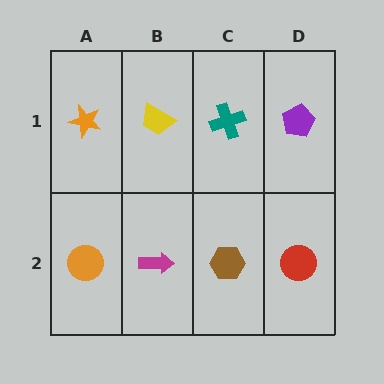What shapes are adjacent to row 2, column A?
An orange star (row 1, column A), a magenta arrow (row 2, column B).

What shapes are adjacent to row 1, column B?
A magenta arrow (row 2, column B), an orange star (row 1, column A), a teal cross (row 1, column C).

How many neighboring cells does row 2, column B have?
3.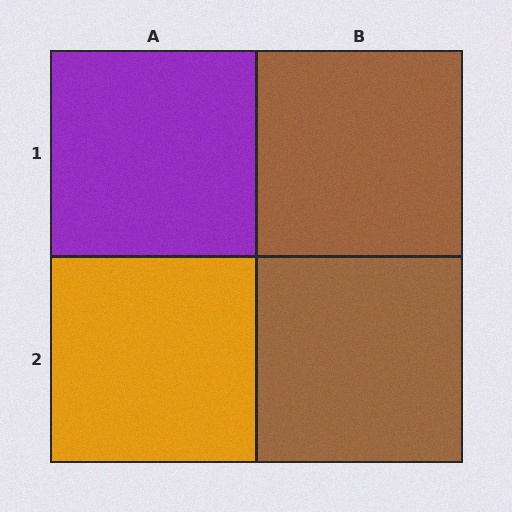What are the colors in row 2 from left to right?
Orange, brown.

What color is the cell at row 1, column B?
Brown.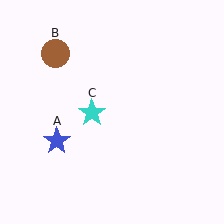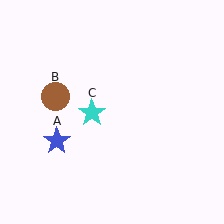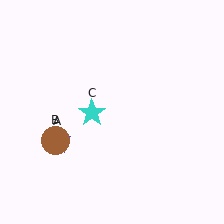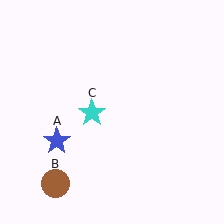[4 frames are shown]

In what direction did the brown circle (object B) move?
The brown circle (object B) moved down.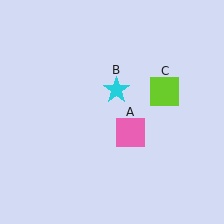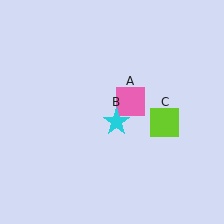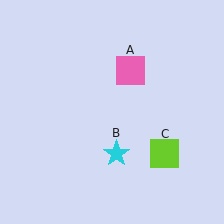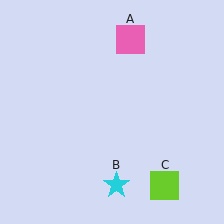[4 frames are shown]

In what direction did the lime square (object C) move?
The lime square (object C) moved down.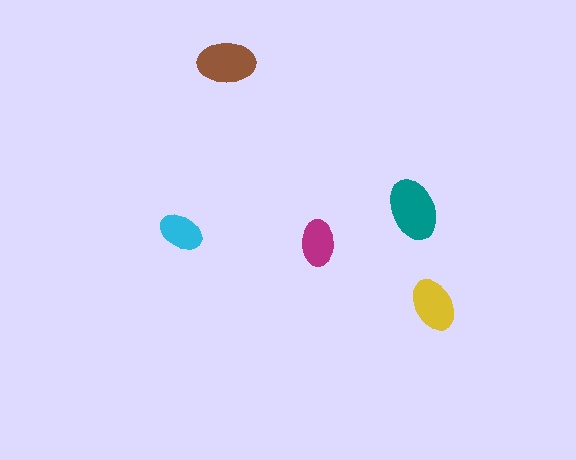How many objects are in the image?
There are 5 objects in the image.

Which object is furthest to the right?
The yellow ellipse is rightmost.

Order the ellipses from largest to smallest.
the teal one, the brown one, the yellow one, the magenta one, the cyan one.